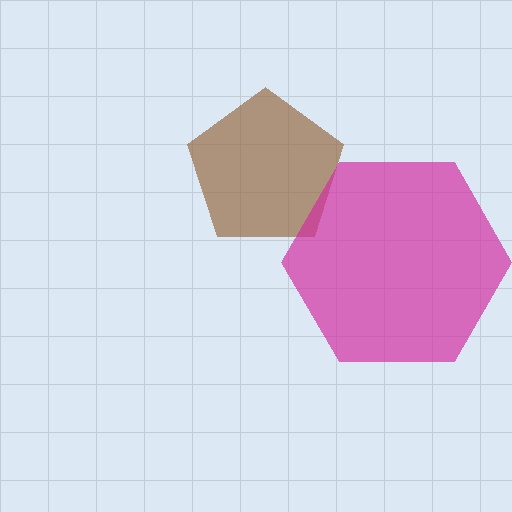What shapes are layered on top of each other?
The layered shapes are: a brown pentagon, a magenta hexagon.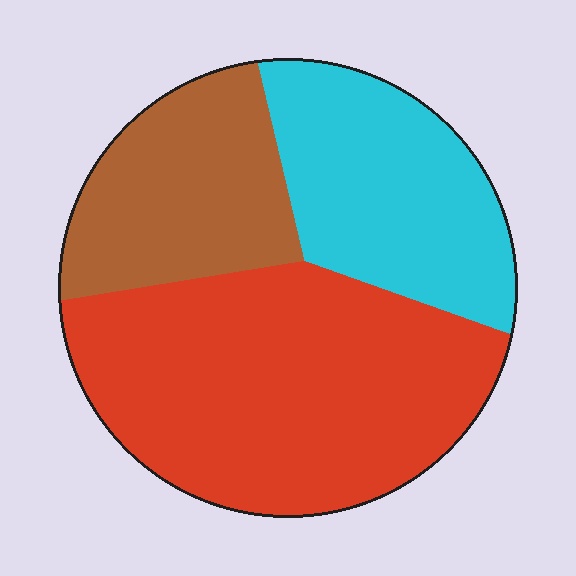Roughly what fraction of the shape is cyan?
Cyan takes up between a quarter and a half of the shape.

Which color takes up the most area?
Red, at roughly 50%.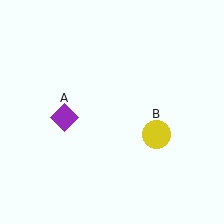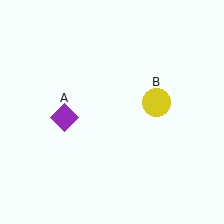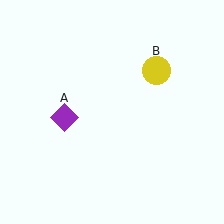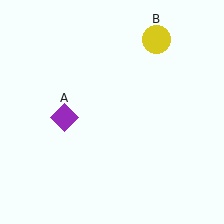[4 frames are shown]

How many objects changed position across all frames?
1 object changed position: yellow circle (object B).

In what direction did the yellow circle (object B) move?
The yellow circle (object B) moved up.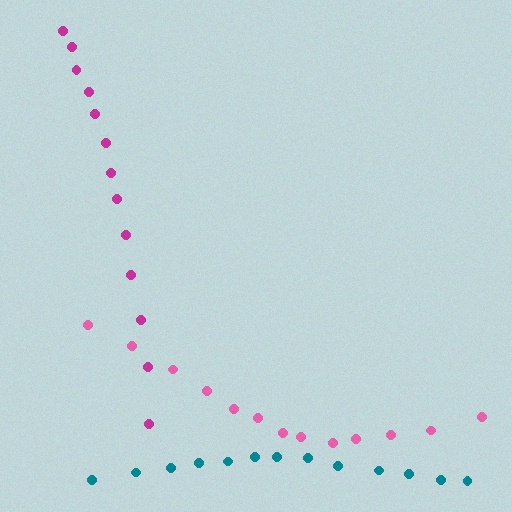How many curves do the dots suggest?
There are 3 distinct paths.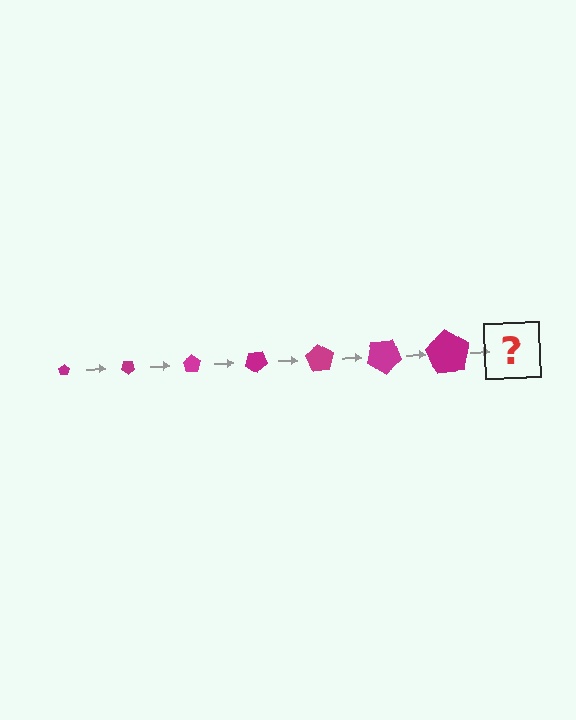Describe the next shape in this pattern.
It should be a pentagon, larger than the previous one and rotated 245 degrees from the start.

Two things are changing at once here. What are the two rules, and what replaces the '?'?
The two rules are that the pentagon grows larger each step and it rotates 35 degrees each step. The '?' should be a pentagon, larger than the previous one and rotated 245 degrees from the start.